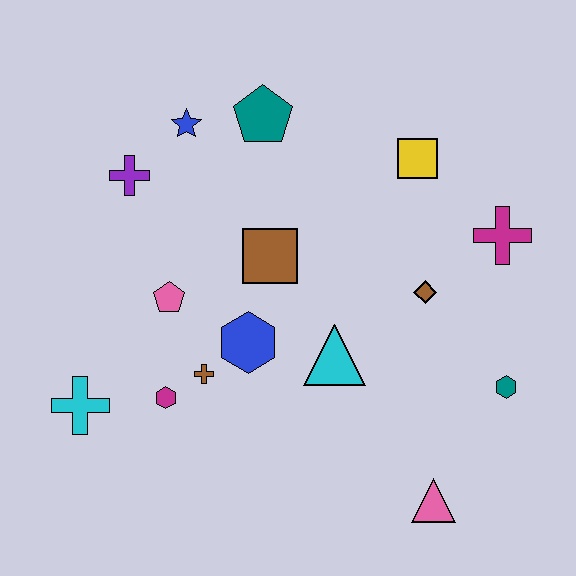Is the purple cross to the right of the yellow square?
No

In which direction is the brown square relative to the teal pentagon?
The brown square is below the teal pentagon.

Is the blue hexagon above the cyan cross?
Yes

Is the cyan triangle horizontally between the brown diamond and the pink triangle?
No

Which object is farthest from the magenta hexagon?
The magenta cross is farthest from the magenta hexagon.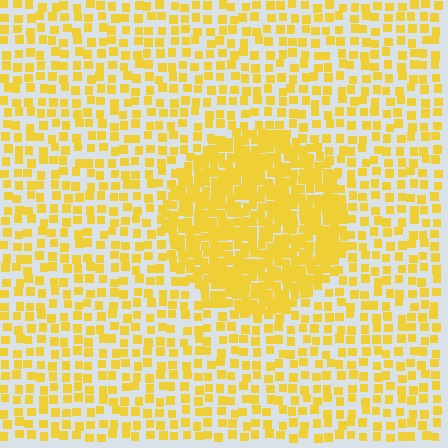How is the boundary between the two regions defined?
The boundary is defined by a change in element density (approximately 2.2x ratio). All elements are the same color, size, and shape.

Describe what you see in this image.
The image contains small yellow elements arranged at two different densities. A circle-shaped region is visible where the elements are more densely packed than the surrounding area.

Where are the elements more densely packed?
The elements are more densely packed inside the circle boundary.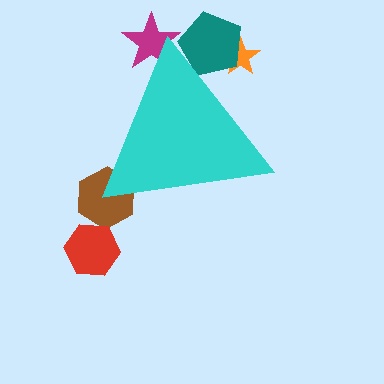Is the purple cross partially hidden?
Yes, the purple cross is partially hidden behind the cyan triangle.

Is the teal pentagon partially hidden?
Yes, the teal pentagon is partially hidden behind the cyan triangle.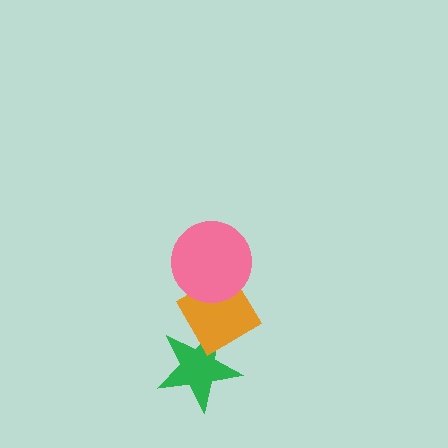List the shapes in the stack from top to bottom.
From top to bottom: the pink circle, the orange diamond, the green star.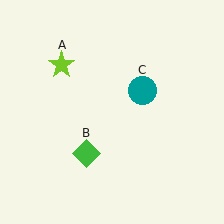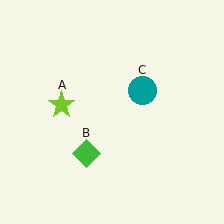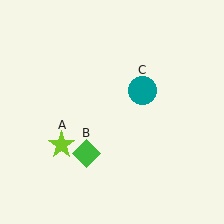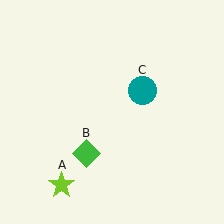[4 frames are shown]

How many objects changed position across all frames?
1 object changed position: lime star (object A).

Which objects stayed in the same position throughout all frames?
Green diamond (object B) and teal circle (object C) remained stationary.